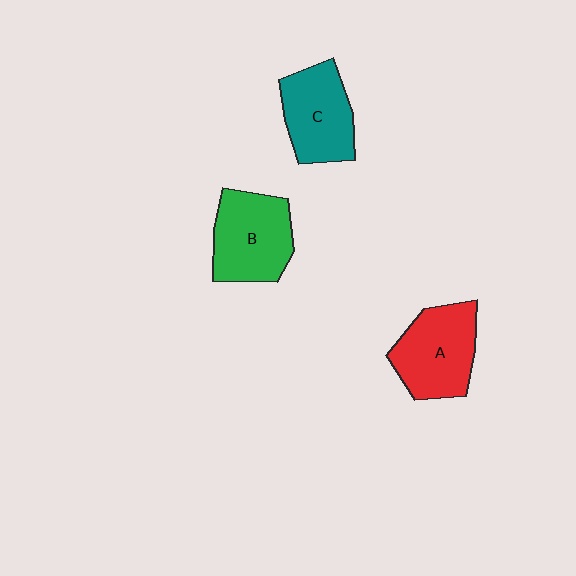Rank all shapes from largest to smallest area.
From largest to smallest: B (green), A (red), C (teal).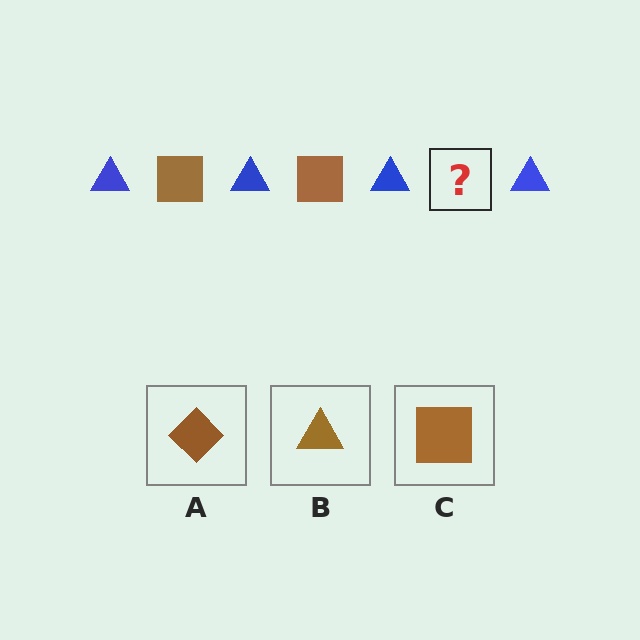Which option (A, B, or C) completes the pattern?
C.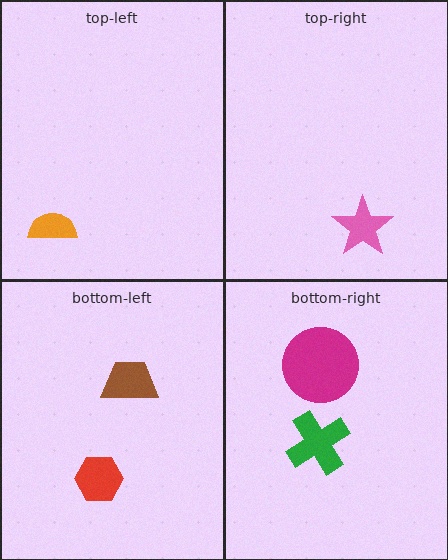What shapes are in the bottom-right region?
The magenta circle, the green cross.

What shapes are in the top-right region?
The pink star.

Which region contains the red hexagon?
The bottom-left region.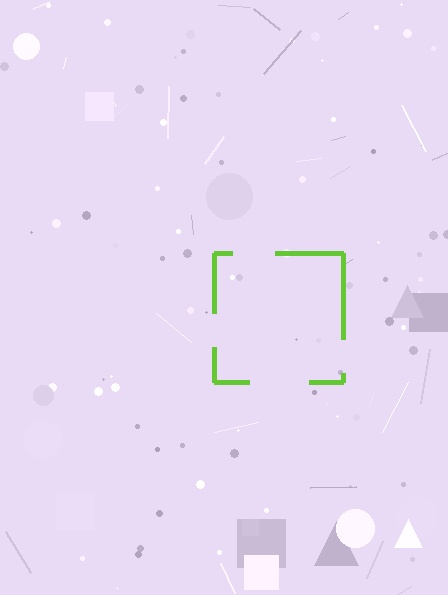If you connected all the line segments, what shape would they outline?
They would outline a square.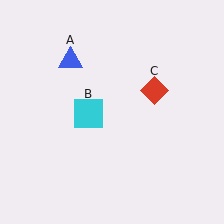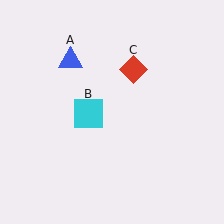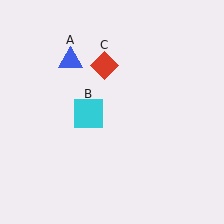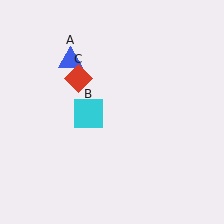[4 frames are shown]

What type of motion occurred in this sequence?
The red diamond (object C) rotated counterclockwise around the center of the scene.